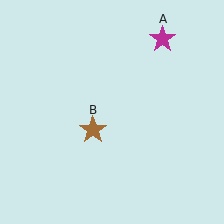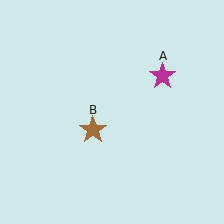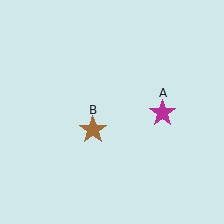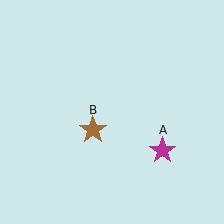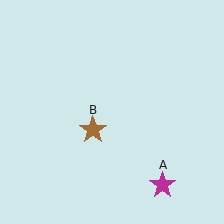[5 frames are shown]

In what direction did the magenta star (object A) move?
The magenta star (object A) moved down.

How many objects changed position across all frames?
1 object changed position: magenta star (object A).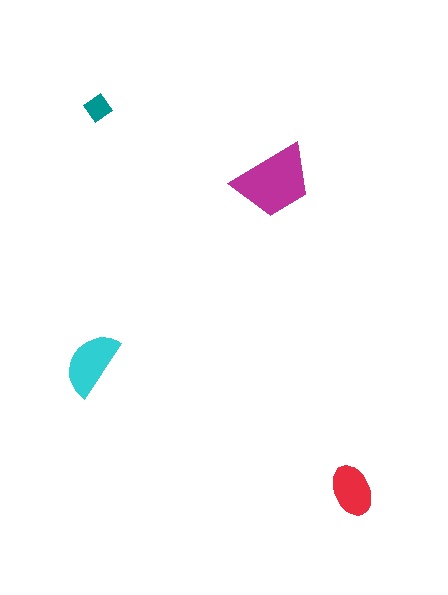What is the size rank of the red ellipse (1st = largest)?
3rd.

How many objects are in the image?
There are 4 objects in the image.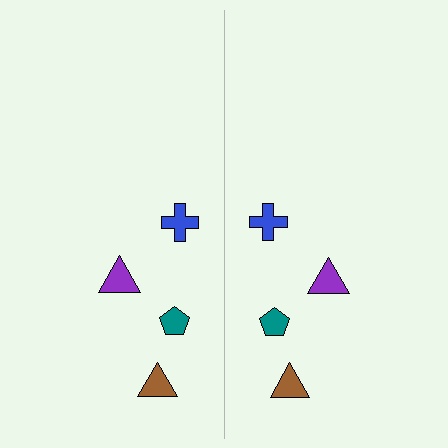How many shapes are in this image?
There are 8 shapes in this image.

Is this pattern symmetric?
Yes, this pattern has bilateral (reflection) symmetry.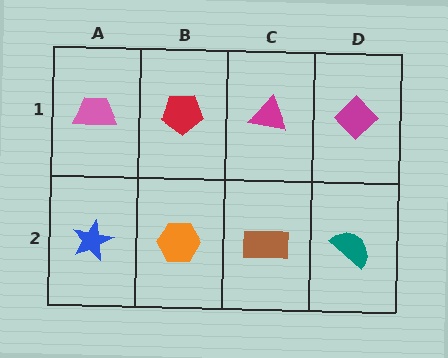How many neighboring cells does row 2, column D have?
2.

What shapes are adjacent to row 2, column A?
A pink trapezoid (row 1, column A), an orange hexagon (row 2, column B).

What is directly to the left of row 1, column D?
A magenta triangle.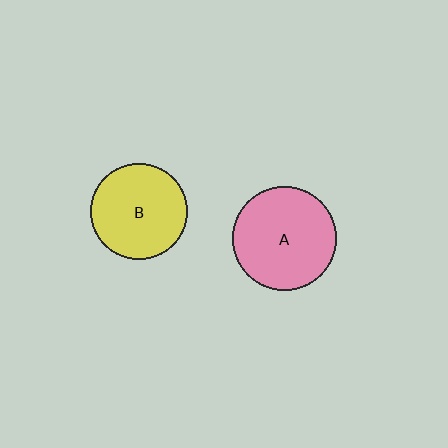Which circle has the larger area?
Circle A (pink).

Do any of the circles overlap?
No, none of the circles overlap.